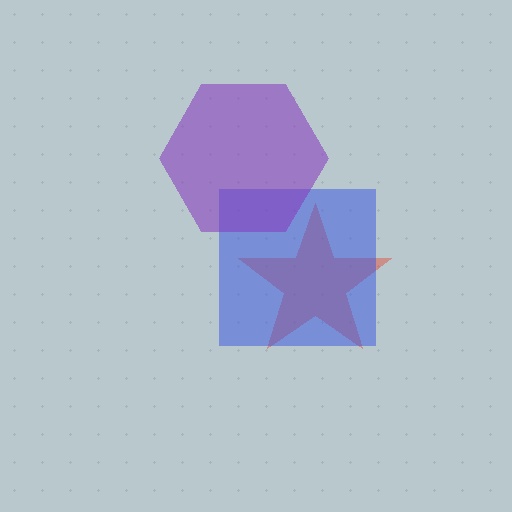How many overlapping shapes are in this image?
There are 3 overlapping shapes in the image.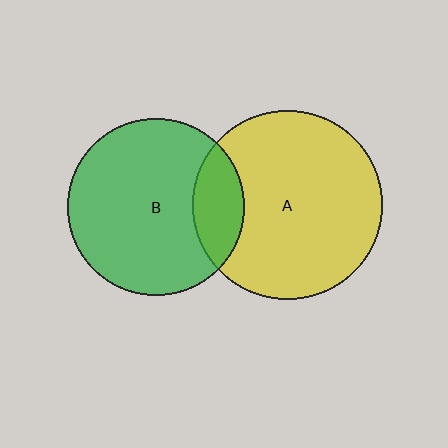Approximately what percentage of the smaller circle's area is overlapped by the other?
Approximately 20%.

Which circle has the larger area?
Circle A (yellow).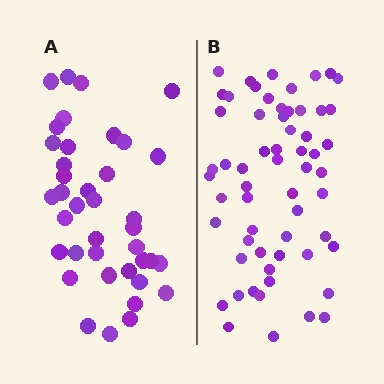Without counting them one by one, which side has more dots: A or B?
Region B (the right region) has more dots.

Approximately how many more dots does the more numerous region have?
Region B has approximately 20 more dots than region A.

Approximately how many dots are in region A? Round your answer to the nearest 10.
About 40 dots. (The exact count is 39, which rounds to 40.)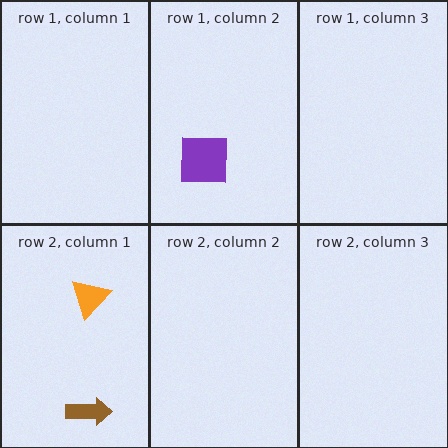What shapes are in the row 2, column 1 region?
The brown arrow, the orange triangle.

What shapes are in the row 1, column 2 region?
The purple square.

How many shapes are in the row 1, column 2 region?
1.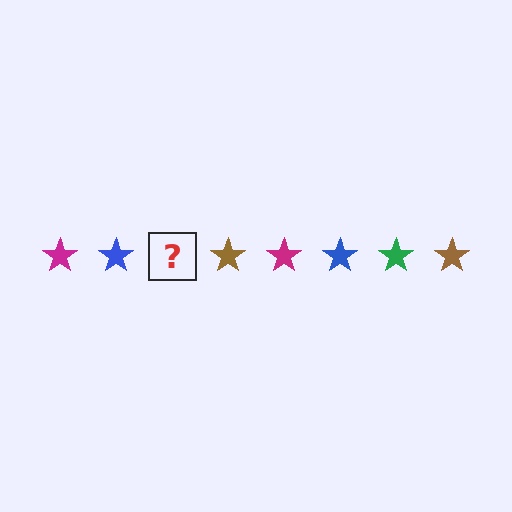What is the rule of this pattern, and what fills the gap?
The rule is that the pattern cycles through magenta, blue, green, brown stars. The gap should be filled with a green star.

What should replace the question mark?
The question mark should be replaced with a green star.